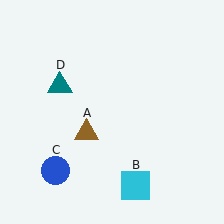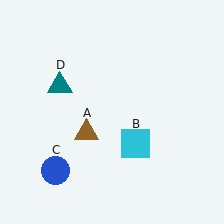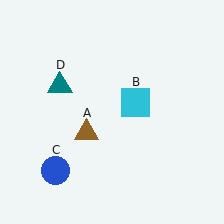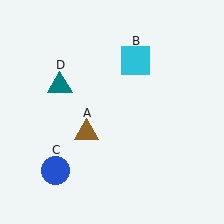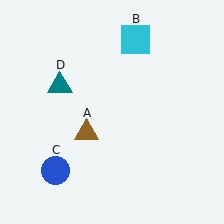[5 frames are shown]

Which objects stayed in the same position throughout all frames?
Brown triangle (object A) and blue circle (object C) and teal triangle (object D) remained stationary.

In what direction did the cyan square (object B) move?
The cyan square (object B) moved up.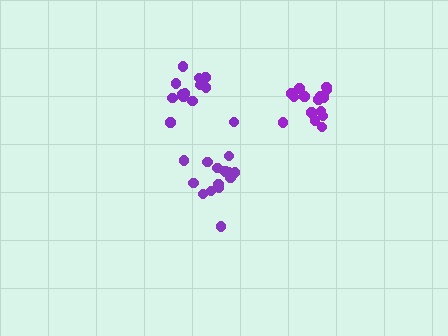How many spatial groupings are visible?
There are 3 spatial groupings.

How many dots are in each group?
Group 1: 14 dots, Group 2: 15 dots, Group 3: 13 dots (42 total).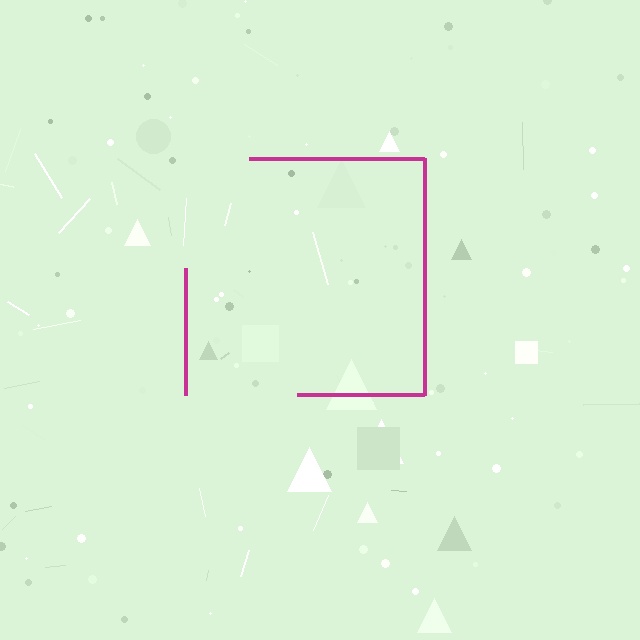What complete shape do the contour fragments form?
The contour fragments form a square.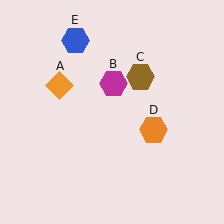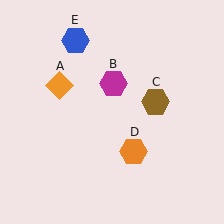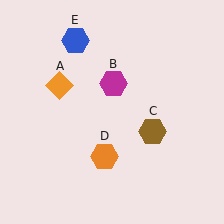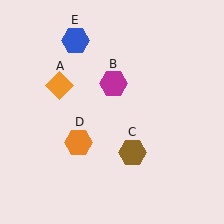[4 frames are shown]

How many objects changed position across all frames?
2 objects changed position: brown hexagon (object C), orange hexagon (object D).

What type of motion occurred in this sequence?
The brown hexagon (object C), orange hexagon (object D) rotated clockwise around the center of the scene.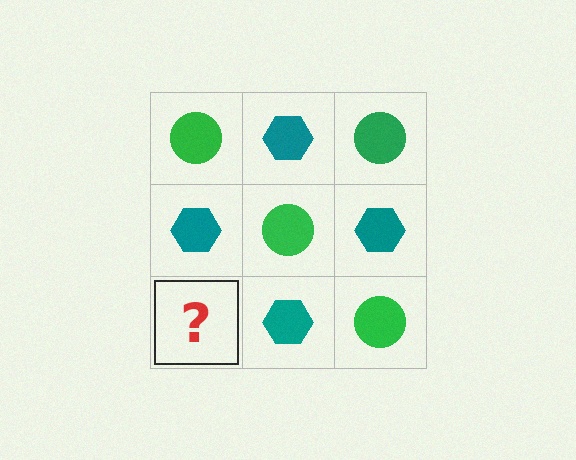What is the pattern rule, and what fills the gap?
The rule is that it alternates green circle and teal hexagon in a checkerboard pattern. The gap should be filled with a green circle.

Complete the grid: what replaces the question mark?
The question mark should be replaced with a green circle.